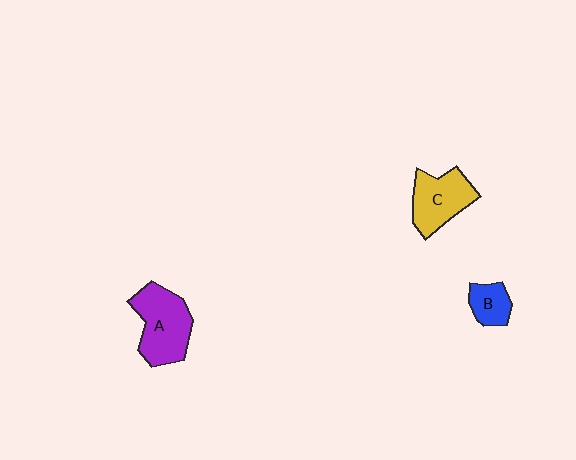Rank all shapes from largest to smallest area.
From largest to smallest: A (purple), C (yellow), B (blue).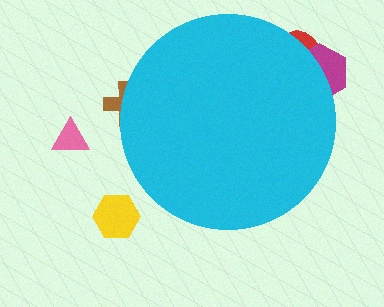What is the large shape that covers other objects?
A cyan circle.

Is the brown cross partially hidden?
Yes, the brown cross is partially hidden behind the cyan circle.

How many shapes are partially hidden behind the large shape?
3 shapes are partially hidden.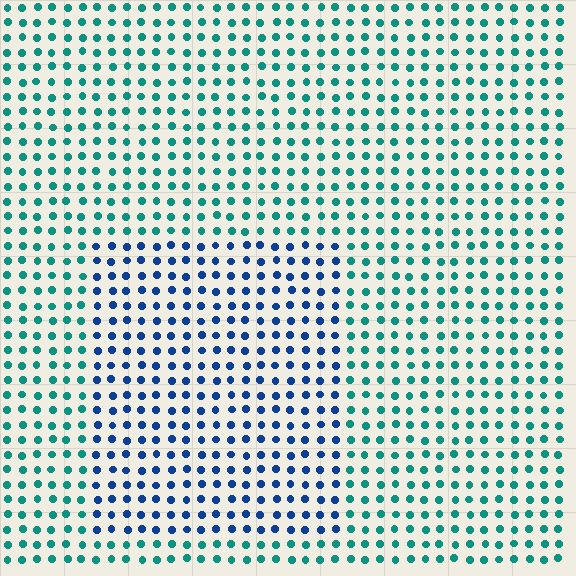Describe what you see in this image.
The image is filled with small teal elements in a uniform arrangement. A rectangle-shaped region is visible where the elements are tinted to a slightly different hue, forming a subtle color boundary.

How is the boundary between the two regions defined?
The boundary is defined purely by a slight shift in hue (about 46 degrees). Spacing, size, and orientation are identical on both sides.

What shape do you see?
I see a rectangle.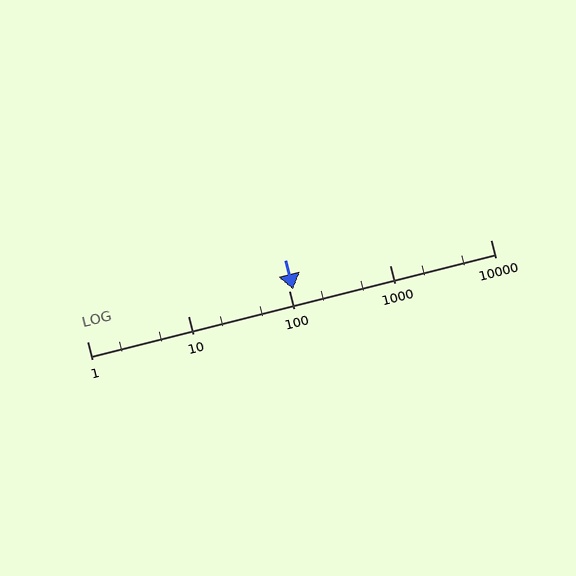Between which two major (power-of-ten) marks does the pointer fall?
The pointer is between 100 and 1000.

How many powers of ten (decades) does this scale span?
The scale spans 4 decades, from 1 to 10000.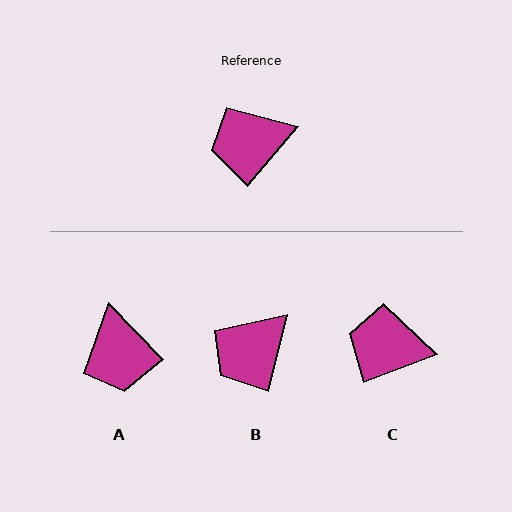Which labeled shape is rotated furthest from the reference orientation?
A, about 84 degrees away.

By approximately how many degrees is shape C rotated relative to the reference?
Approximately 29 degrees clockwise.